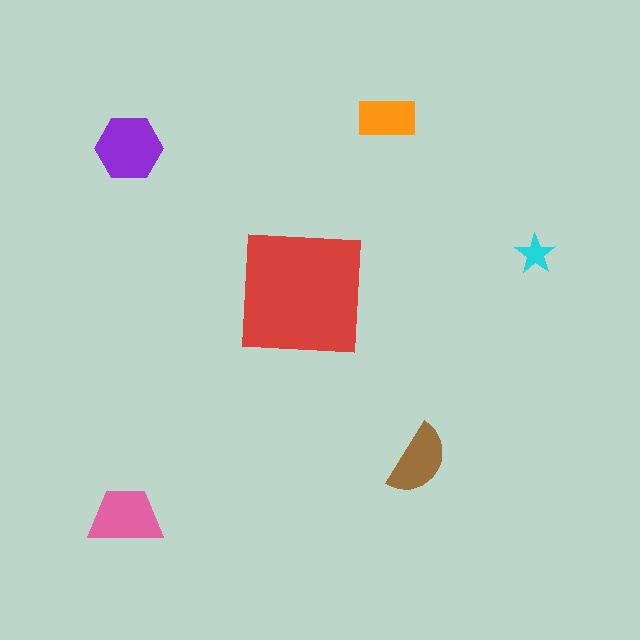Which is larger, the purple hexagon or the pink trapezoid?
The purple hexagon.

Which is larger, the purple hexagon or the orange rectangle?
The purple hexagon.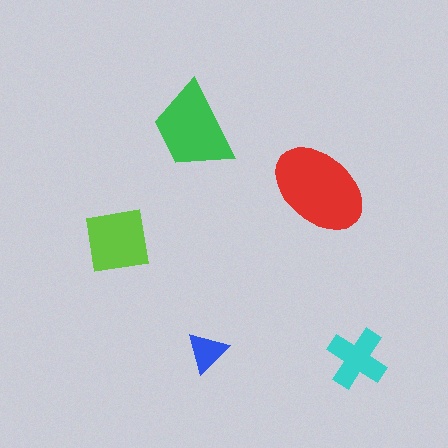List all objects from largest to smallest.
The red ellipse, the green trapezoid, the lime square, the cyan cross, the blue triangle.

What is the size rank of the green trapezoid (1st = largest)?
2nd.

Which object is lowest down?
The cyan cross is bottommost.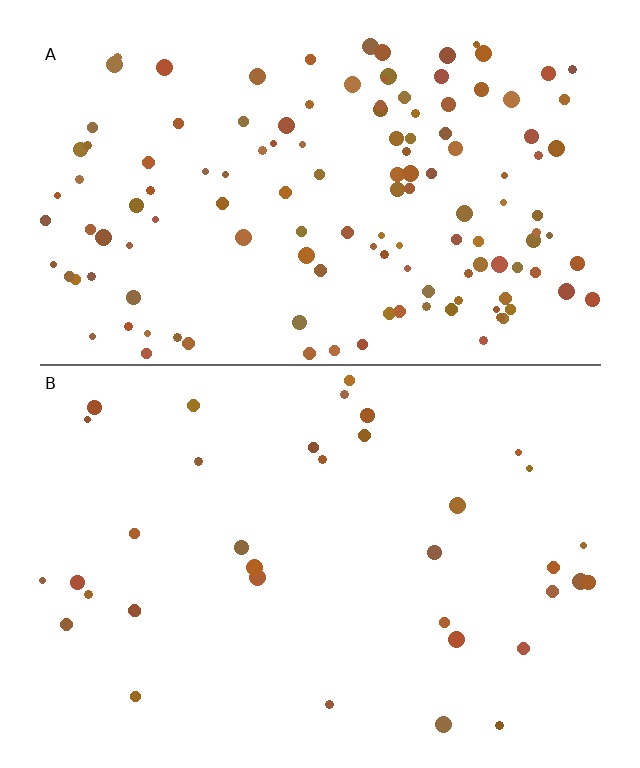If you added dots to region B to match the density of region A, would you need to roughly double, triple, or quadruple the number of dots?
Approximately quadruple.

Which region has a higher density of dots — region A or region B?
A (the top).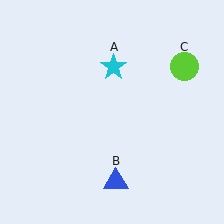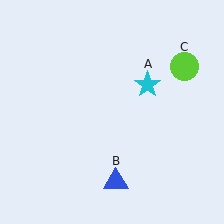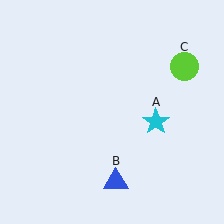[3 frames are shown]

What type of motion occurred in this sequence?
The cyan star (object A) rotated clockwise around the center of the scene.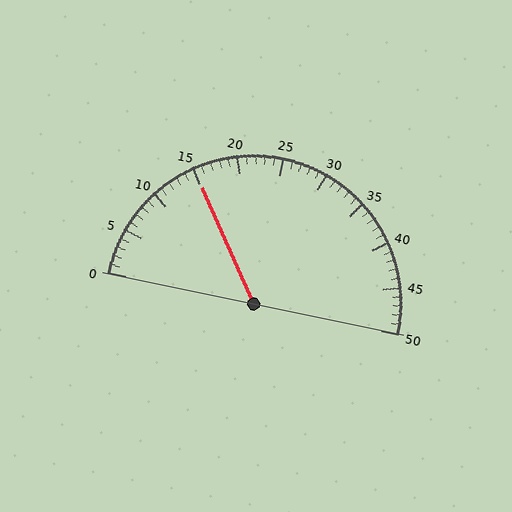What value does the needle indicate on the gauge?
The needle indicates approximately 15.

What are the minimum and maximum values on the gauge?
The gauge ranges from 0 to 50.